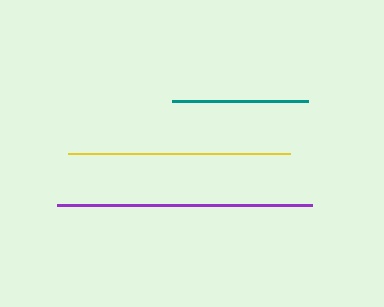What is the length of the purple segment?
The purple segment is approximately 255 pixels long.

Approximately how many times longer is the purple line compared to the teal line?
The purple line is approximately 1.9 times the length of the teal line.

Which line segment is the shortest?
The teal line is the shortest at approximately 135 pixels.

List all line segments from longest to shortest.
From longest to shortest: purple, yellow, teal.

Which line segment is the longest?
The purple line is the longest at approximately 255 pixels.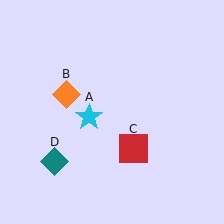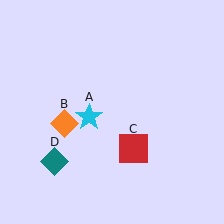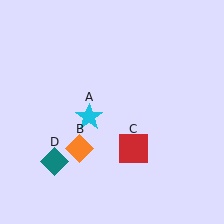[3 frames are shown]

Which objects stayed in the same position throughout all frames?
Cyan star (object A) and red square (object C) and teal diamond (object D) remained stationary.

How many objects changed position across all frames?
1 object changed position: orange diamond (object B).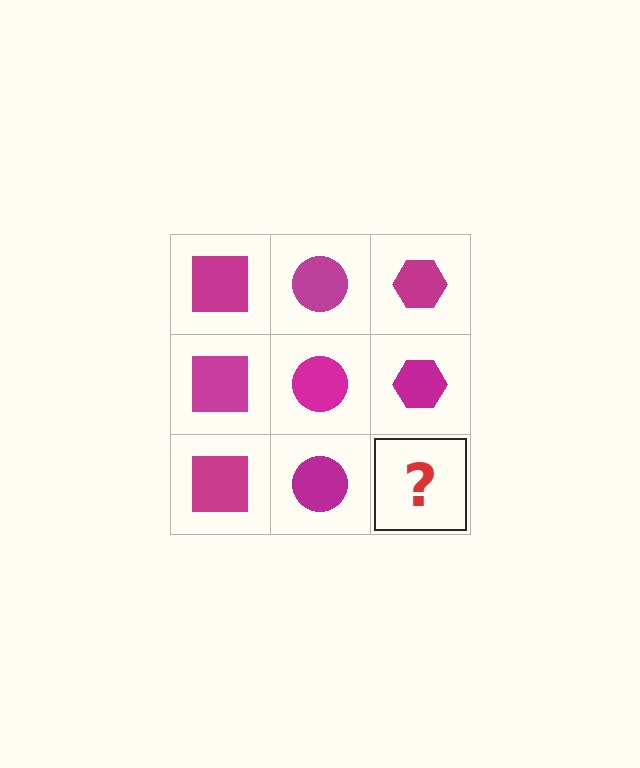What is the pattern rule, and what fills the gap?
The rule is that each column has a consistent shape. The gap should be filled with a magenta hexagon.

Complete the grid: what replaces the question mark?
The question mark should be replaced with a magenta hexagon.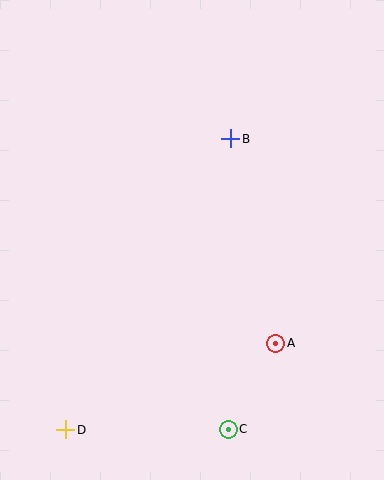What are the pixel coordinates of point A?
Point A is at (276, 343).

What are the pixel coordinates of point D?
Point D is at (66, 430).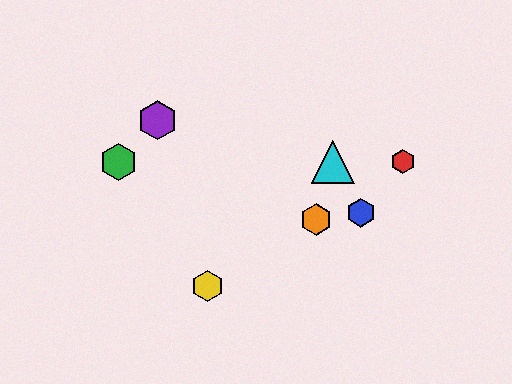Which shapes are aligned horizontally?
The red hexagon, the green hexagon, the cyan triangle are aligned horizontally.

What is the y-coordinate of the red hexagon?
The red hexagon is at y≈162.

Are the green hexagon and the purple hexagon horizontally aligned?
No, the green hexagon is at y≈162 and the purple hexagon is at y≈120.